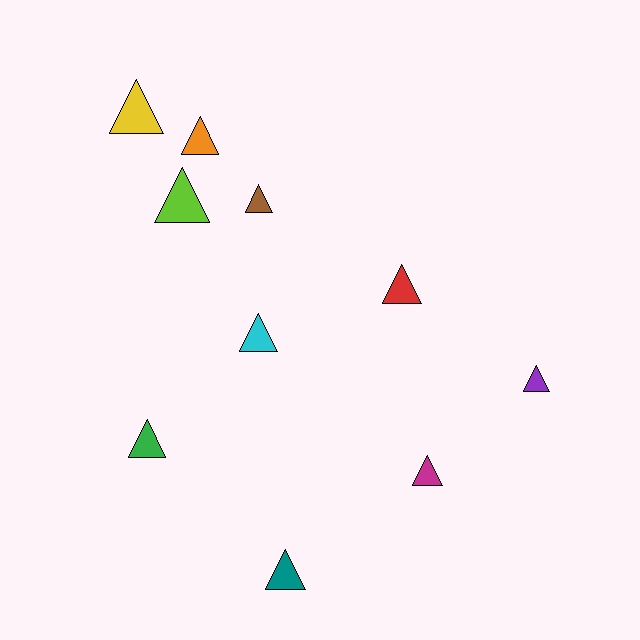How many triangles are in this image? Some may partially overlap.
There are 10 triangles.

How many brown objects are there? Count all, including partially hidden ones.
There is 1 brown object.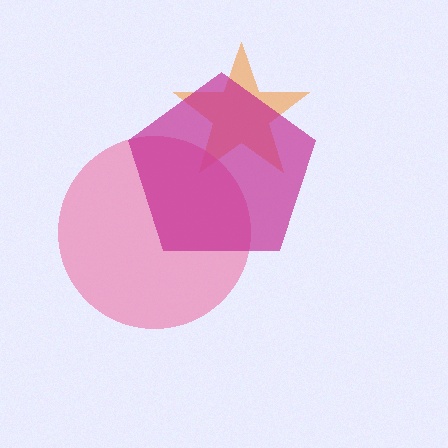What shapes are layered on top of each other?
The layered shapes are: an orange star, a pink circle, a magenta pentagon.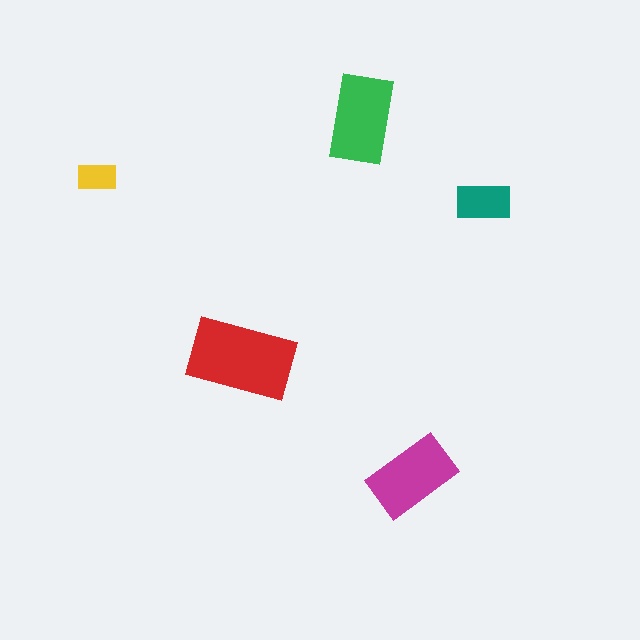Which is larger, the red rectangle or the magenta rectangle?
The red one.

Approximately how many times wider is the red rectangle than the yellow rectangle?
About 2.5 times wider.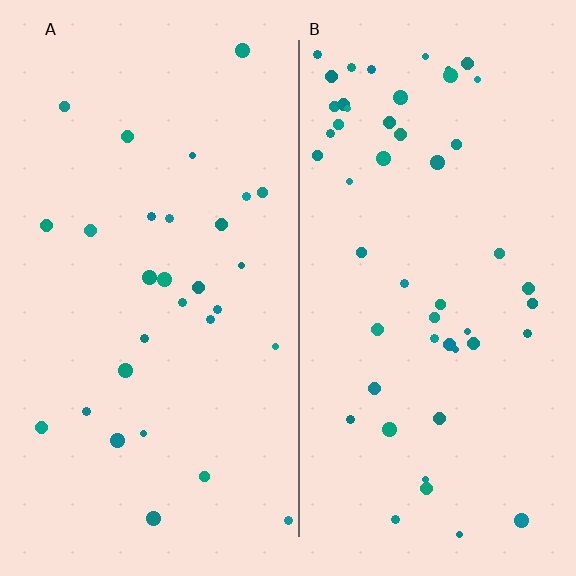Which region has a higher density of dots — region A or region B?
B (the right).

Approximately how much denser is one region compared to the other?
Approximately 1.8× — region B over region A.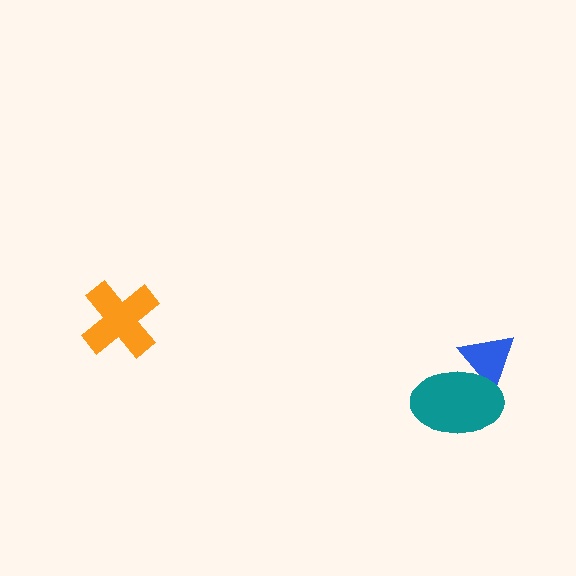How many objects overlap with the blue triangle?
1 object overlaps with the blue triangle.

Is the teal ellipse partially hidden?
No, no other shape covers it.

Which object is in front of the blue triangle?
The teal ellipse is in front of the blue triangle.